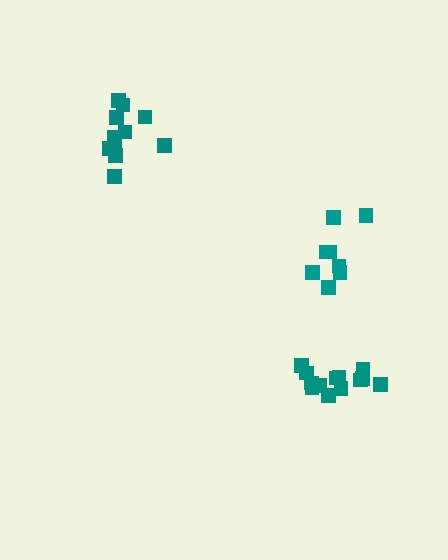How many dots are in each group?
Group 1: 8 dots, Group 2: 11 dots, Group 3: 13 dots (32 total).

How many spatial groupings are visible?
There are 3 spatial groupings.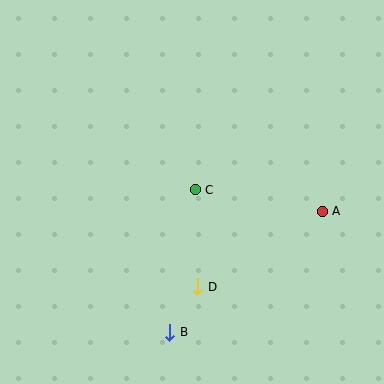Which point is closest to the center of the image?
Point C at (195, 190) is closest to the center.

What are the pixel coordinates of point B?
Point B is at (170, 332).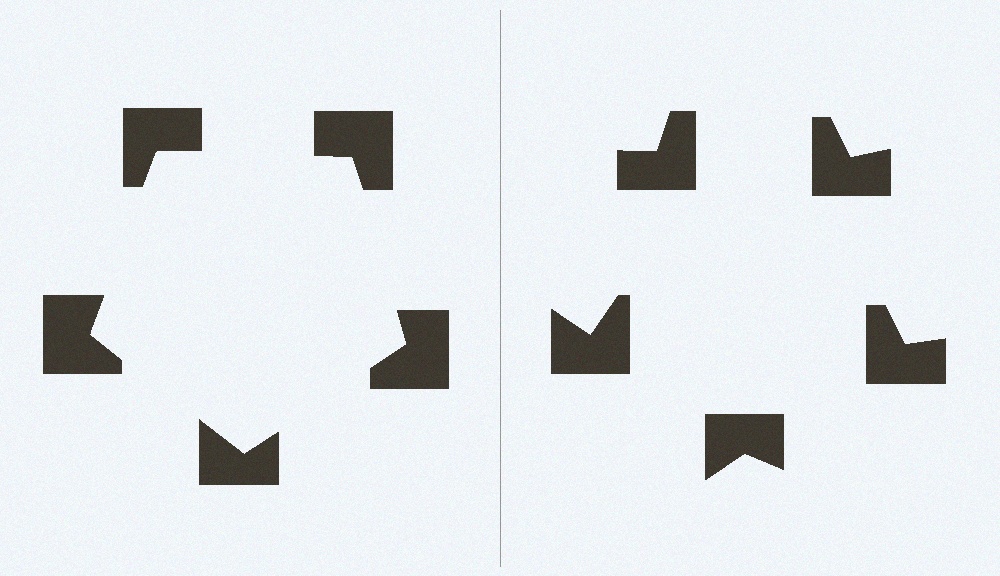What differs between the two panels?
The notched squares are positioned identically on both sides; only the wedge orientations differ. On the left they align to a pentagon; on the right they are misaligned.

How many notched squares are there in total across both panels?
10 — 5 on each side.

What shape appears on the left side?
An illusory pentagon.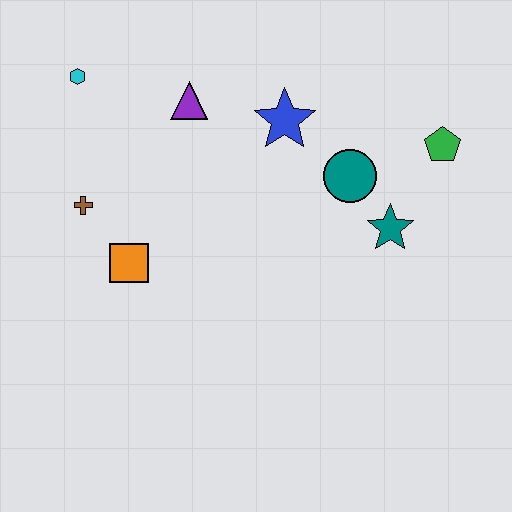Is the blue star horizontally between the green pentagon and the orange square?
Yes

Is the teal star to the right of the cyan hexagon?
Yes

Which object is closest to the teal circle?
The teal star is closest to the teal circle.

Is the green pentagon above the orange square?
Yes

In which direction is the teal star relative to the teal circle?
The teal star is below the teal circle.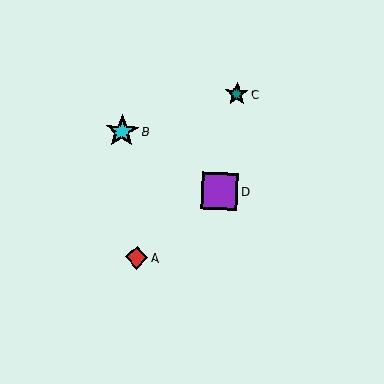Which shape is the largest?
The purple square (labeled D) is the largest.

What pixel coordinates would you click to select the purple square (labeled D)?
Click at (220, 191) to select the purple square D.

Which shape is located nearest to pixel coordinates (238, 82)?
The teal star (labeled C) at (237, 94) is nearest to that location.